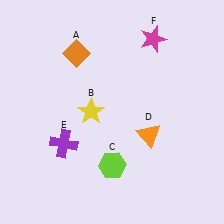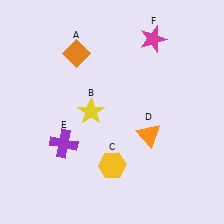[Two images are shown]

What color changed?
The hexagon (C) changed from lime in Image 1 to yellow in Image 2.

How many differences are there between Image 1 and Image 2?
There is 1 difference between the two images.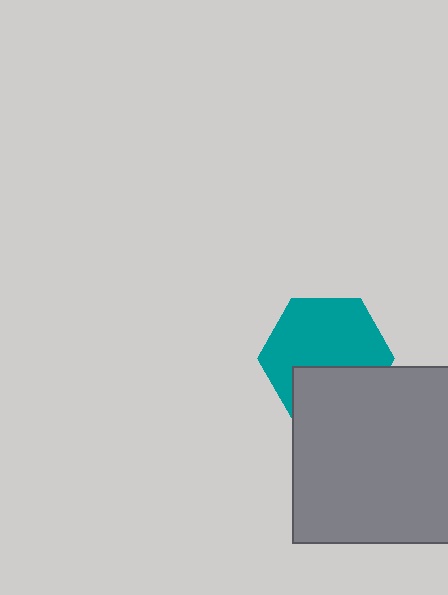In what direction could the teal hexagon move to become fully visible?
The teal hexagon could move up. That would shift it out from behind the gray rectangle entirely.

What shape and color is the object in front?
The object in front is a gray rectangle.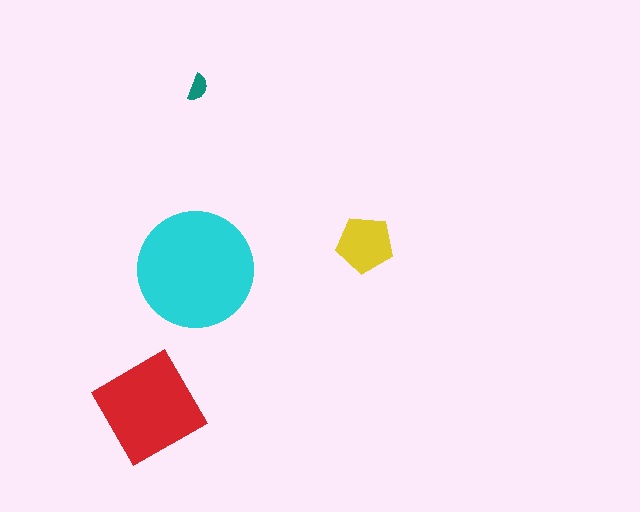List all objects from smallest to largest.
The teal semicircle, the yellow pentagon, the red diamond, the cyan circle.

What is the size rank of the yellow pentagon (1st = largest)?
3rd.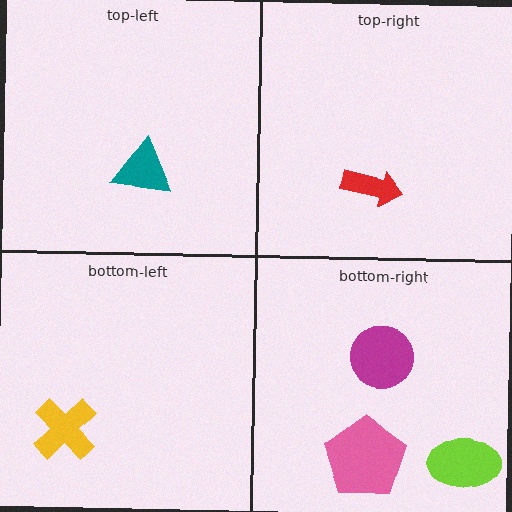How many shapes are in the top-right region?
1.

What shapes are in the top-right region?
The red arrow.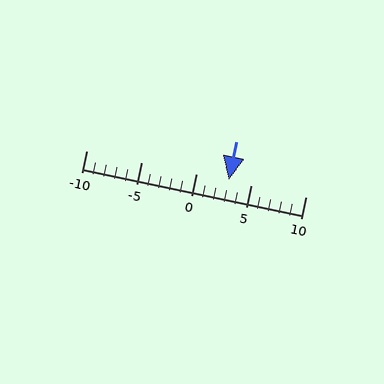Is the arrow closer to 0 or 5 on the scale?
The arrow is closer to 5.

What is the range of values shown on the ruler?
The ruler shows values from -10 to 10.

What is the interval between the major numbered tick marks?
The major tick marks are spaced 5 units apart.